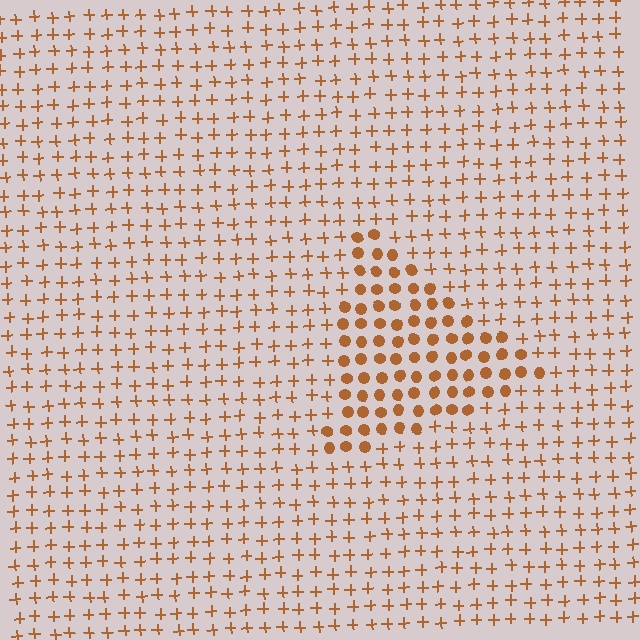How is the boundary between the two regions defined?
The boundary is defined by a change in element shape: circles inside vs. plus signs outside. All elements share the same color and spacing.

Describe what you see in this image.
The image is filled with small brown elements arranged in a uniform grid. A triangle-shaped region contains circles, while the surrounding area contains plus signs. The boundary is defined purely by the change in element shape.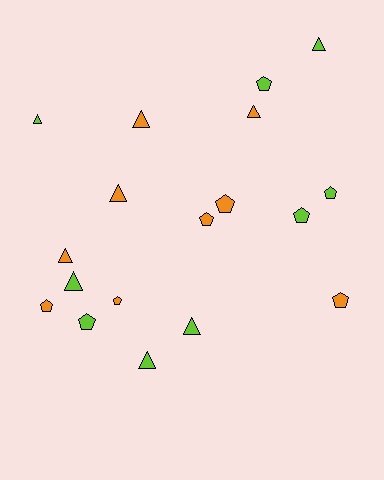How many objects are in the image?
There are 18 objects.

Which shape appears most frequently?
Pentagon, with 9 objects.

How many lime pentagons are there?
There are 4 lime pentagons.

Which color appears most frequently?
Lime, with 9 objects.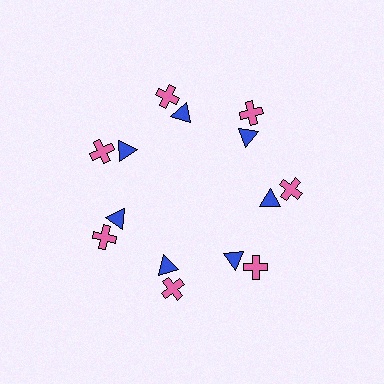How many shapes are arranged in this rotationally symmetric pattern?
There are 14 shapes, arranged in 7 groups of 2.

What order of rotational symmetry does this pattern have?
This pattern has 7-fold rotational symmetry.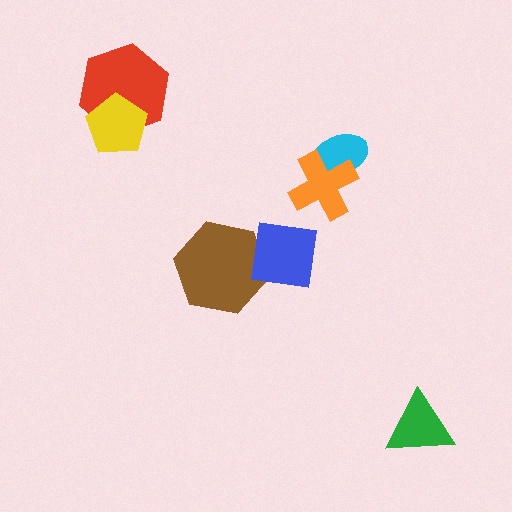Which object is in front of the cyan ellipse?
The orange cross is in front of the cyan ellipse.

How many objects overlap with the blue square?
1 object overlaps with the blue square.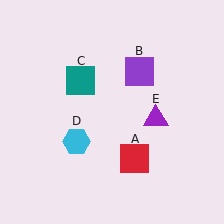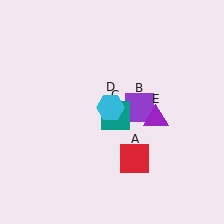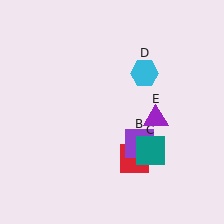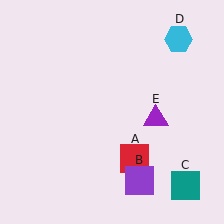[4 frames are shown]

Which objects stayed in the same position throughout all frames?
Red square (object A) and purple triangle (object E) remained stationary.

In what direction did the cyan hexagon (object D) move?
The cyan hexagon (object D) moved up and to the right.